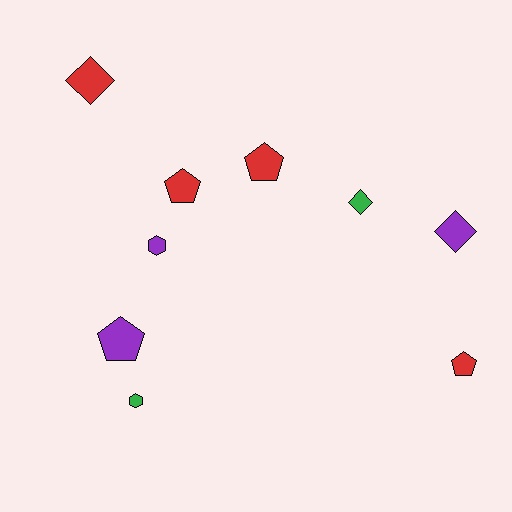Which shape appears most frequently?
Pentagon, with 4 objects.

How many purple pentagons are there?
There is 1 purple pentagon.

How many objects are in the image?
There are 9 objects.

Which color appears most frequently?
Red, with 4 objects.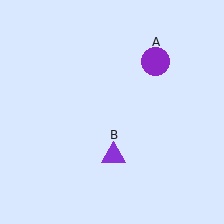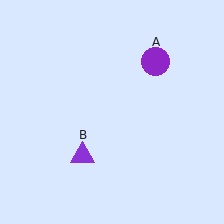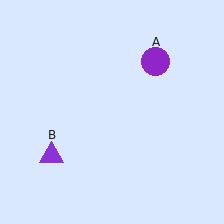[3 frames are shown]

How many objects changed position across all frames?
1 object changed position: purple triangle (object B).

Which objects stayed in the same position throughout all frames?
Purple circle (object A) remained stationary.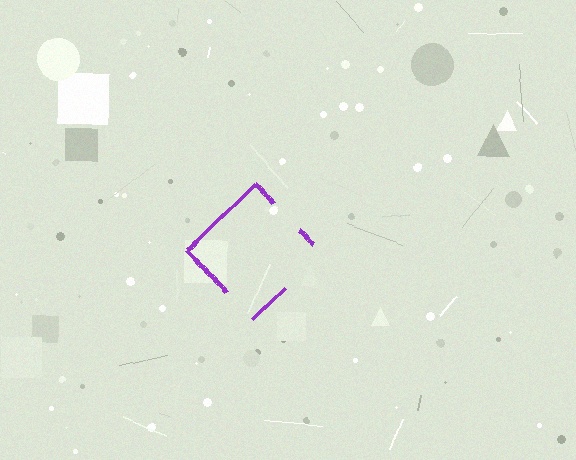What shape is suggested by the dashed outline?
The dashed outline suggests a diamond.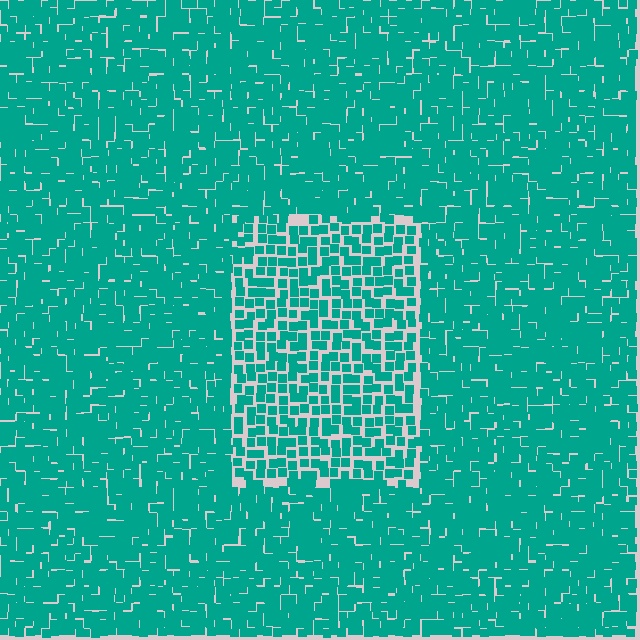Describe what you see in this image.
The image contains small teal elements arranged at two different densities. A rectangle-shaped region is visible where the elements are less densely packed than the surrounding area.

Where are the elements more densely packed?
The elements are more densely packed outside the rectangle boundary.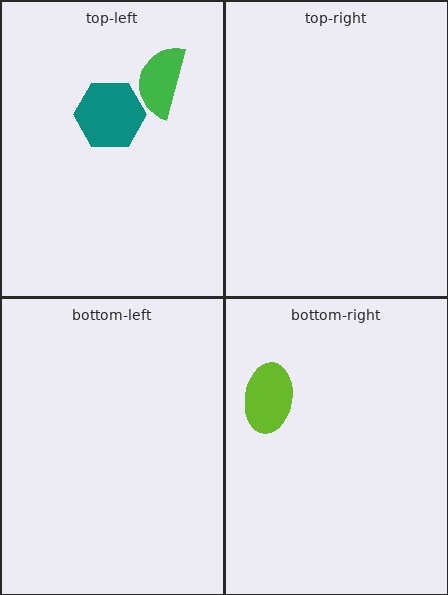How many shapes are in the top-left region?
2.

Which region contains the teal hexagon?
The top-left region.